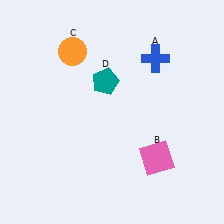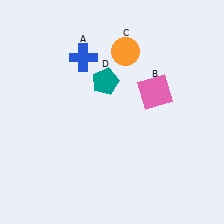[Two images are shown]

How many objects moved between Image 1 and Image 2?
3 objects moved between the two images.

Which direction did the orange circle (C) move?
The orange circle (C) moved right.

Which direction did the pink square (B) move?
The pink square (B) moved up.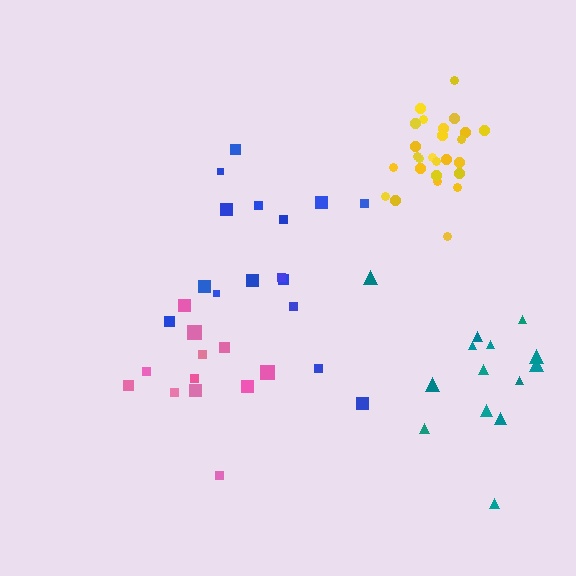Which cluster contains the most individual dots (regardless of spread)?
Yellow (26).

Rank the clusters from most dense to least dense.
yellow, blue, teal, pink.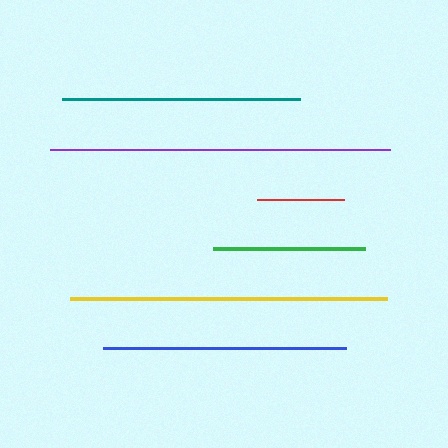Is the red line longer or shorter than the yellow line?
The yellow line is longer than the red line.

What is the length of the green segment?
The green segment is approximately 152 pixels long.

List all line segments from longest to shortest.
From longest to shortest: purple, yellow, blue, teal, green, red.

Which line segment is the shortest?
The red line is the shortest at approximately 87 pixels.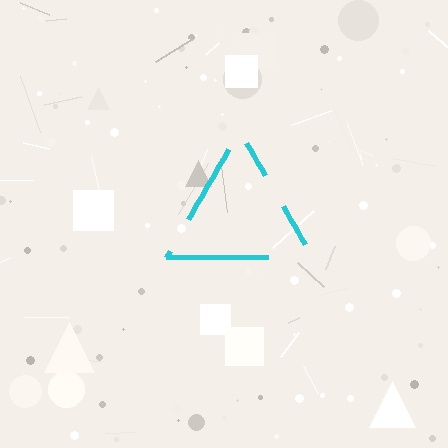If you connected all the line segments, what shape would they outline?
They would outline a triangle.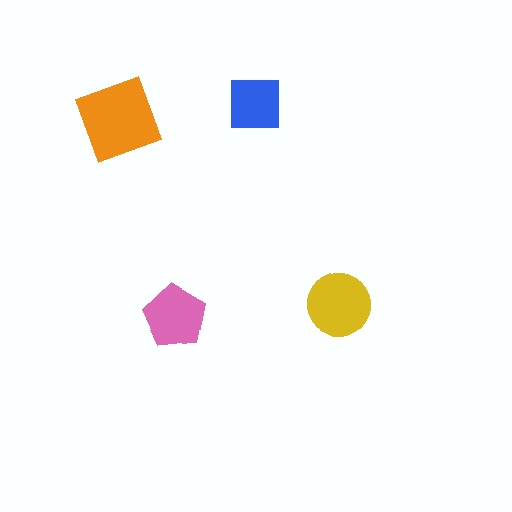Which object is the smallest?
The blue square.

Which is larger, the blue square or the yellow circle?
The yellow circle.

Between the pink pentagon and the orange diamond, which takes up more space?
The orange diamond.